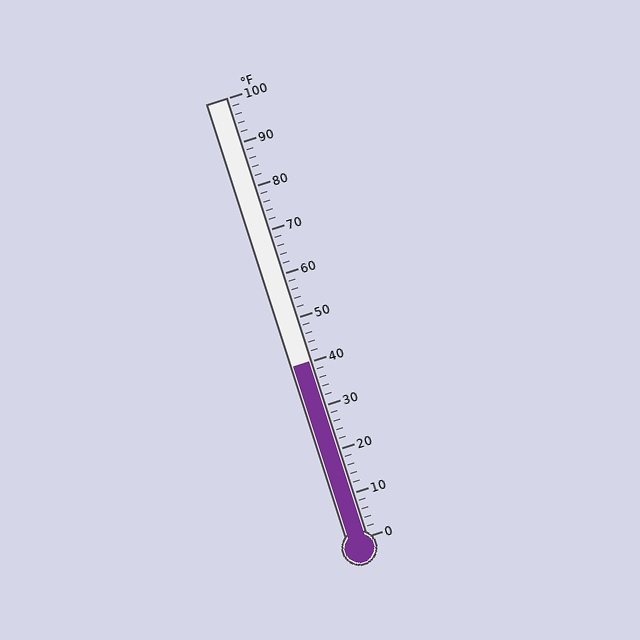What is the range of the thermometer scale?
The thermometer scale ranges from 0°F to 100°F.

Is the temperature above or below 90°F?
The temperature is below 90°F.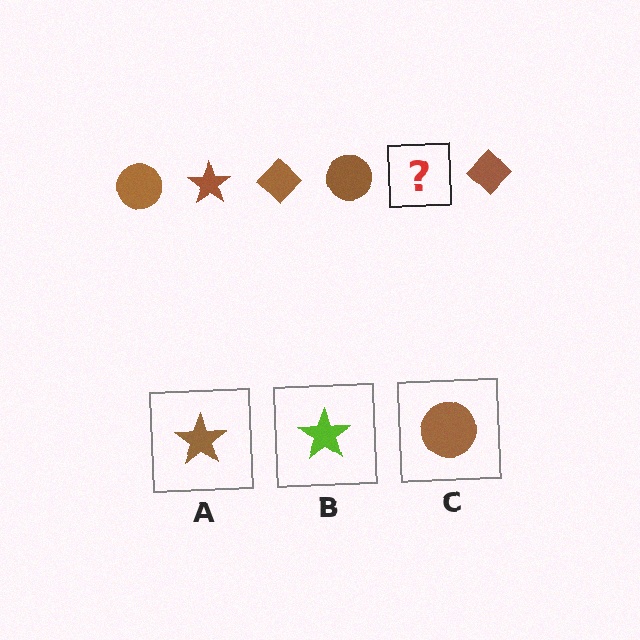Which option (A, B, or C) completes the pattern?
A.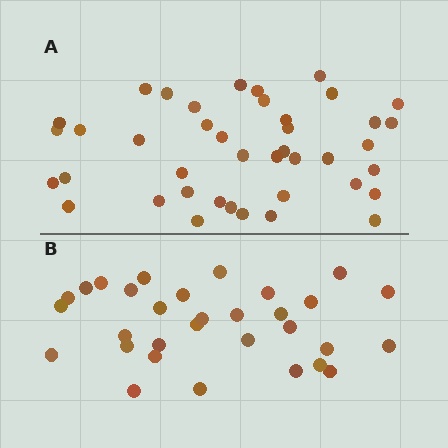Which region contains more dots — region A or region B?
Region A (the top region) has more dots.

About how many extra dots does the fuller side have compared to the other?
Region A has roughly 10 or so more dots than region B.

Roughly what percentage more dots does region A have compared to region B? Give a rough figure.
About 30% more.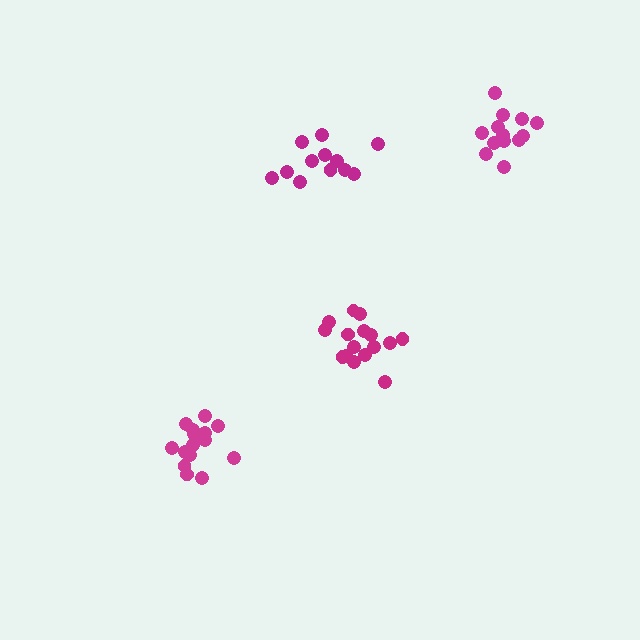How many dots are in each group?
Group 1: 12 dots, Group 2: 13 dots, Group 3: 16 dots, Group 4: 15 dots (56 total).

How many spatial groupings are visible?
There are 4 spatial groupings.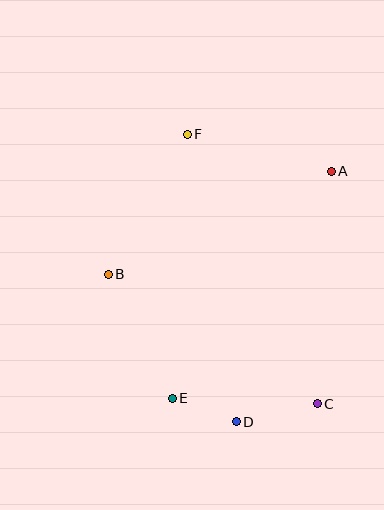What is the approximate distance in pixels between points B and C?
The distance between B and C is approximately 246 pixels.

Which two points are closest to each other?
Points D and E are closest to each other.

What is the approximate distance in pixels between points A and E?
The distance between A and E is approximately 277 pixels.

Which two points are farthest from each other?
Points C and F are farthest from each other.